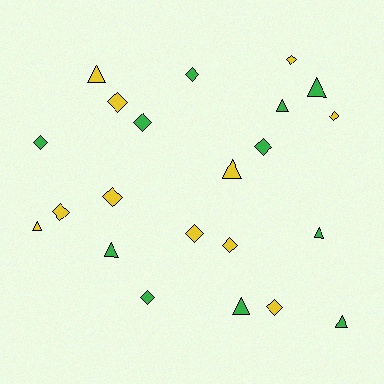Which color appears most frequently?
Green, with 11 objects.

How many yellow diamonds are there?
There are 8 yellow diamonds.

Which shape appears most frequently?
Diamond, with 13 objects.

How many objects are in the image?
There are 22 objects.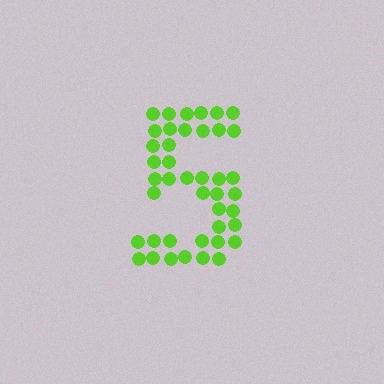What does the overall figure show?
The overall figure shows the digit 5.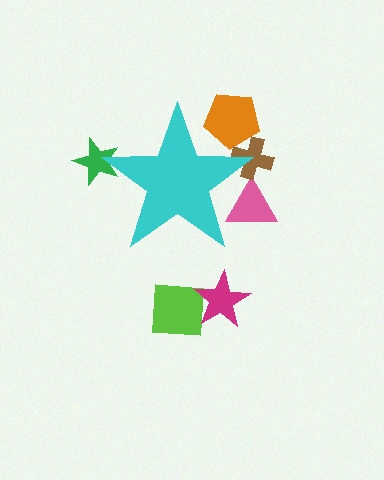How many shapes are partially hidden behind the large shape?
4 shapes are partially hidden.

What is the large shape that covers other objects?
A cyan star.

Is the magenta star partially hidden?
No, the magenta star is fully visible.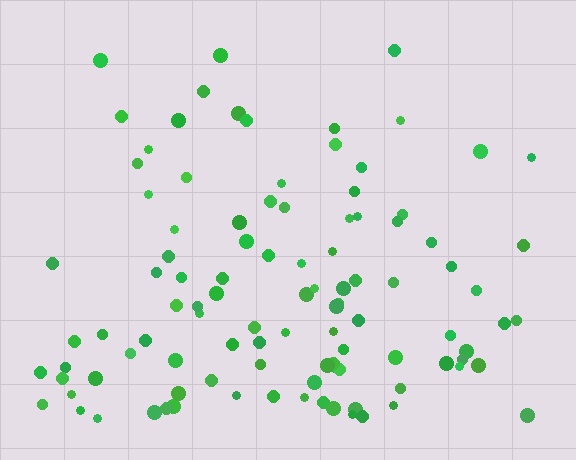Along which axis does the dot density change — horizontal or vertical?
Vertical.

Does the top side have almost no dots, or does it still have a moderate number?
Still a moderate number, just noticeably fewer than the bottom.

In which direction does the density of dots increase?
From top to bottom, with the bottom side densest.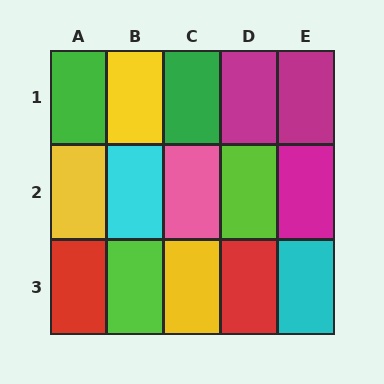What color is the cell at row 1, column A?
Green.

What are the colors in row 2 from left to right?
Yellow, cyan, pink, lime, magenta.